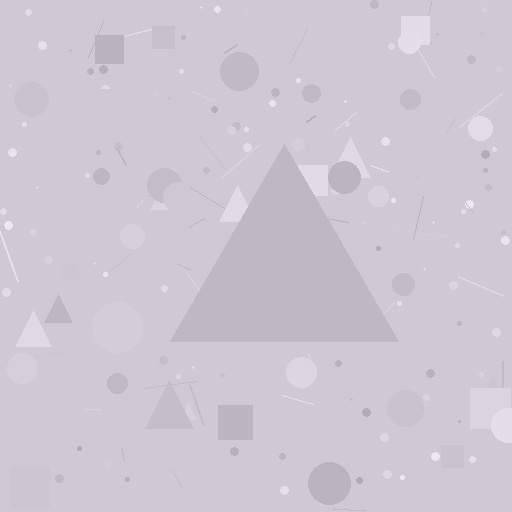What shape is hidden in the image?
A triangle is hidden in the image.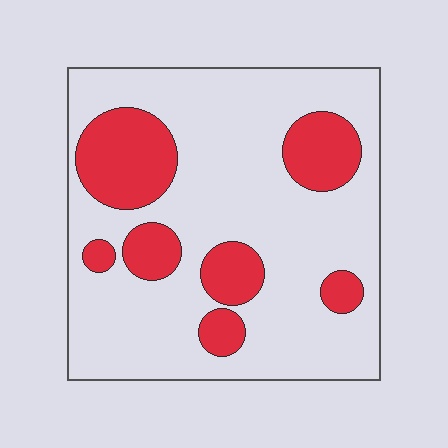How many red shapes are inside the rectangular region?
7.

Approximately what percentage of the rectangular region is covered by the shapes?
Approximately 25%.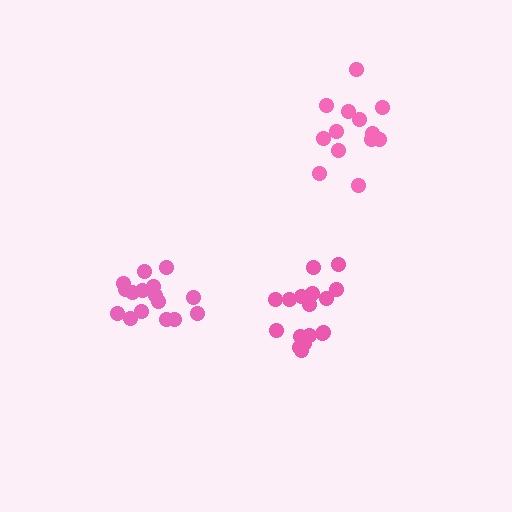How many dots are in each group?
Group 1: 16 dots, Group 2: 17 dots, Group 3: 13 dots (46 total).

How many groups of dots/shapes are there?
There are 3 groups.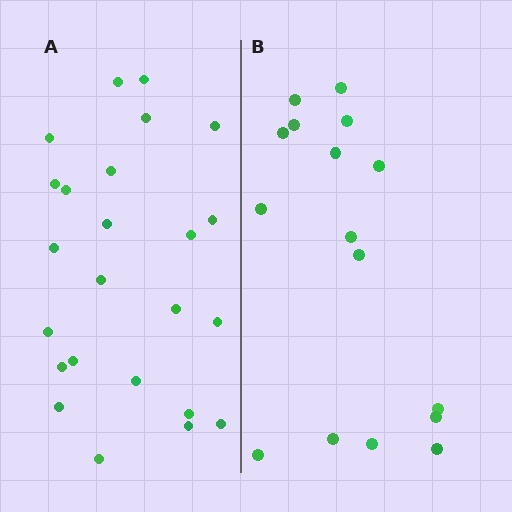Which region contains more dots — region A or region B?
Region A (the left region) has more dots.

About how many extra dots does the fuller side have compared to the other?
Region A has roughly 8 or so more dots than region B.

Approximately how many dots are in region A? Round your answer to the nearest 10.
About 20 dots. (The exact count is 24, which rounds to 20.)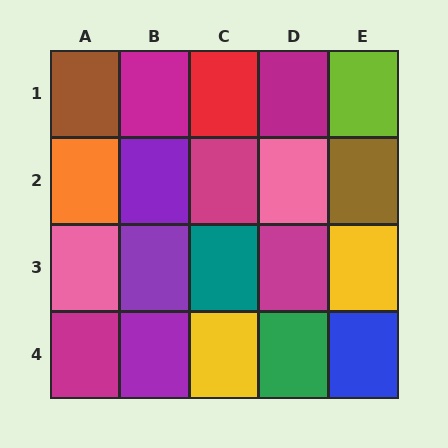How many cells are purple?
3 cells are purple.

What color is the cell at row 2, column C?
Magenta.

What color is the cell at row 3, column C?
Teal.